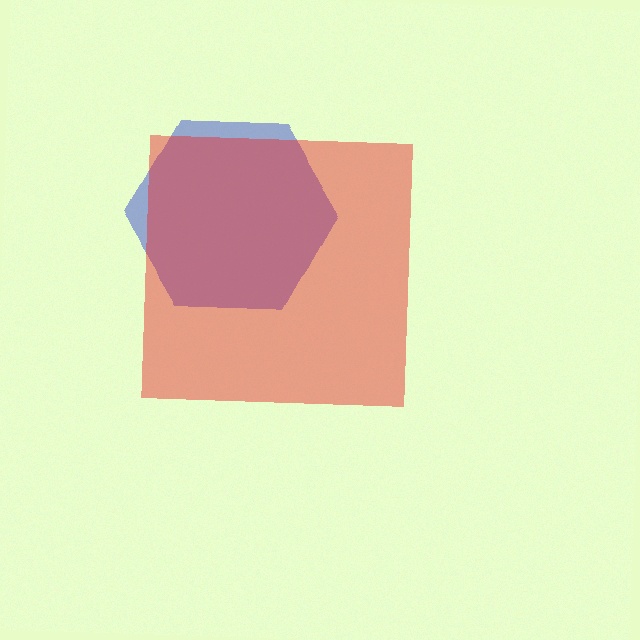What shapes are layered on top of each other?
The layered shapes are: a blue hexagon, a red square.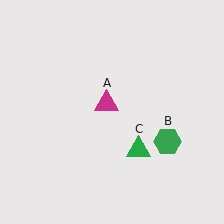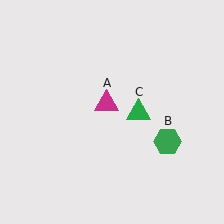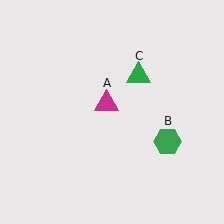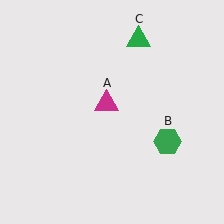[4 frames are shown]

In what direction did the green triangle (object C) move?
The green triangle (object C) moved up.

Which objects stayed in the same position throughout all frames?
Magenta triangle (object A) and green hexagon (object B) remained stationary.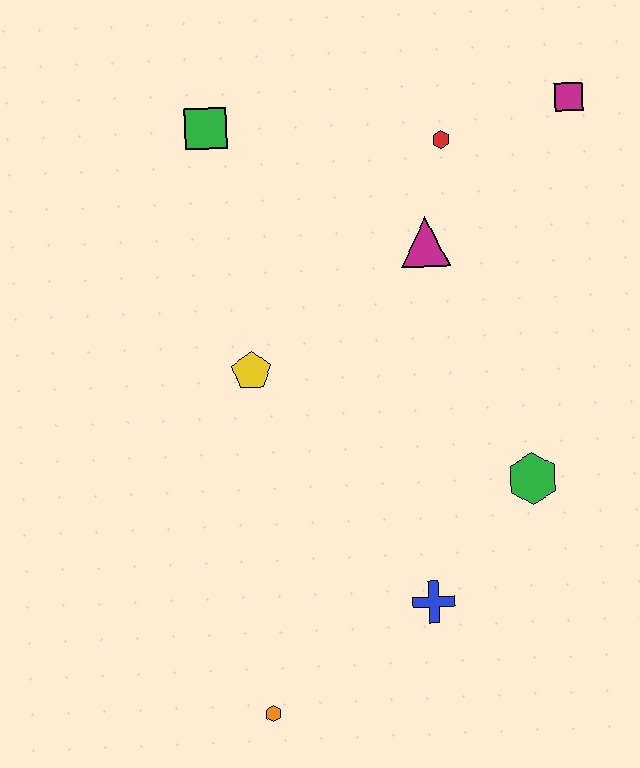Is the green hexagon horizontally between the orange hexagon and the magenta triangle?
No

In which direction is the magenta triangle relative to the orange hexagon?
The magenta triangle is above the orange hexagon.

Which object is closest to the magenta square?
The red hexagon is closest to the magenta square.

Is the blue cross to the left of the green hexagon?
Yes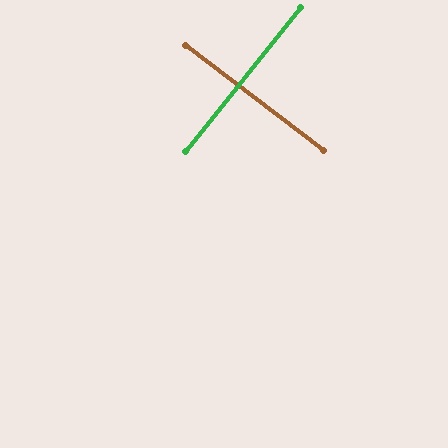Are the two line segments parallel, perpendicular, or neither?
Perpendicular — they meet at approximately 89°.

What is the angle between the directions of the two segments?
Approximately 89 degrees.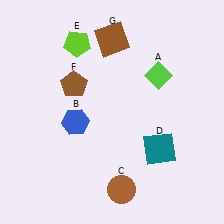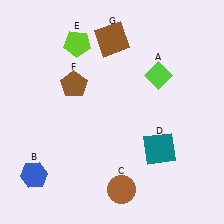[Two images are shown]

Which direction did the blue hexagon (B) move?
The blue hexagon (B) moved down.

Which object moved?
The blue hexagon (B) moved down.